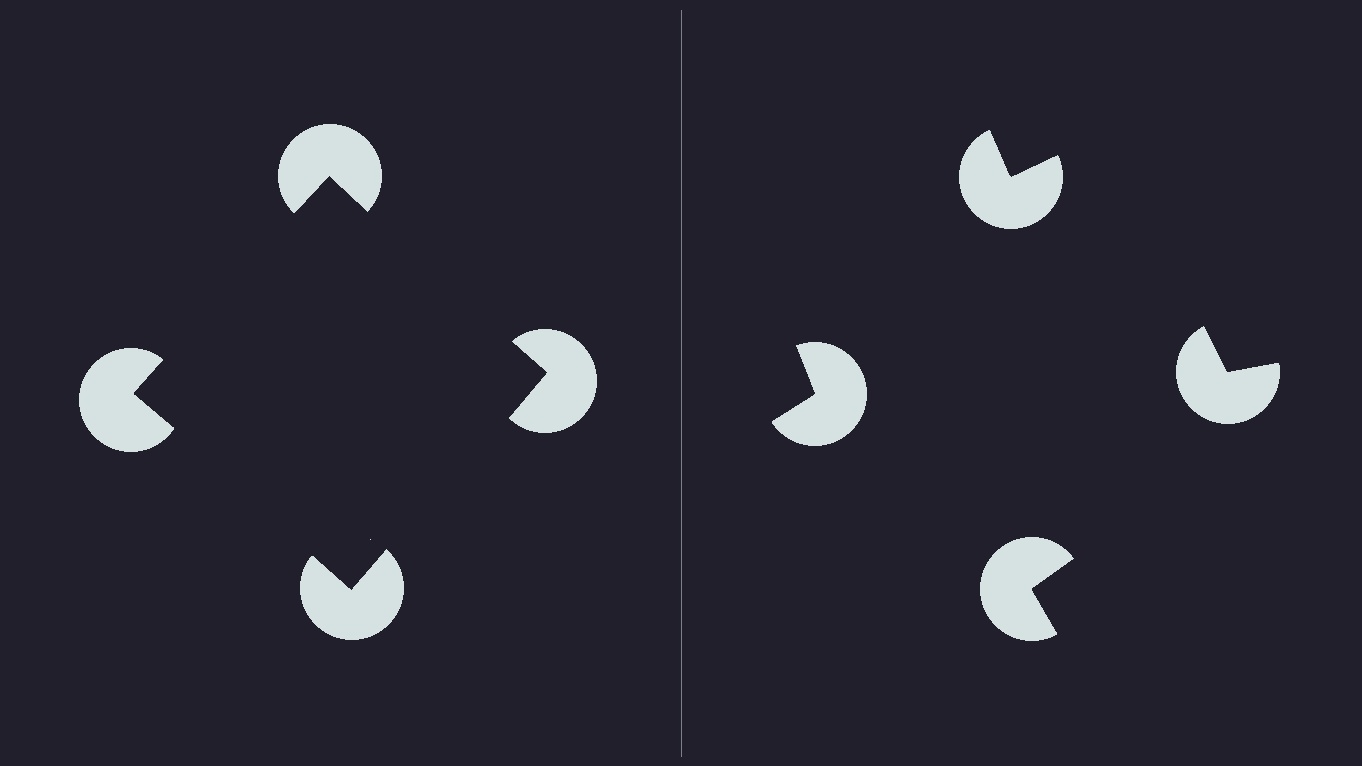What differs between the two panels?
The pac-man discs are positioned identically on both sides; only the wedge orientations differ. On the left they align to a square; on the right they are misaligned.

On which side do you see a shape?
An illusory square appears on the left side. On the right side the wedge cuts are rotated, so no coherent shape forms.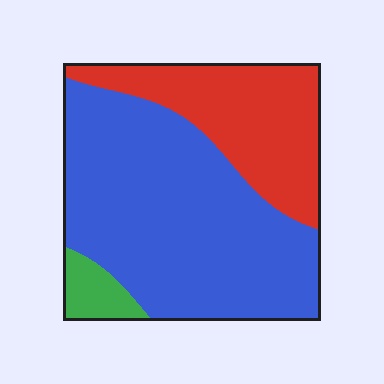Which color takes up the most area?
Blue, at roughly 65%.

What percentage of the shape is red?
Red takes up about one third (1/3) of the shape.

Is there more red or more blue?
Blue.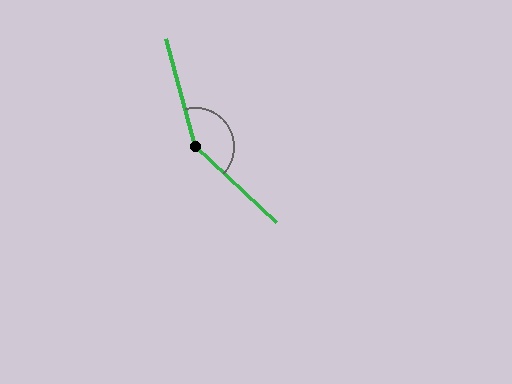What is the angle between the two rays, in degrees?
Approximately 148 degrees.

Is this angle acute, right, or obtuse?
It is obtuse.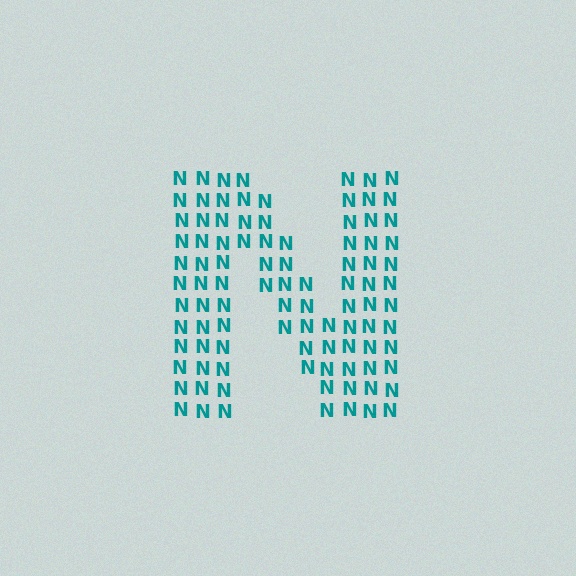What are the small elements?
The small elements are letter N's.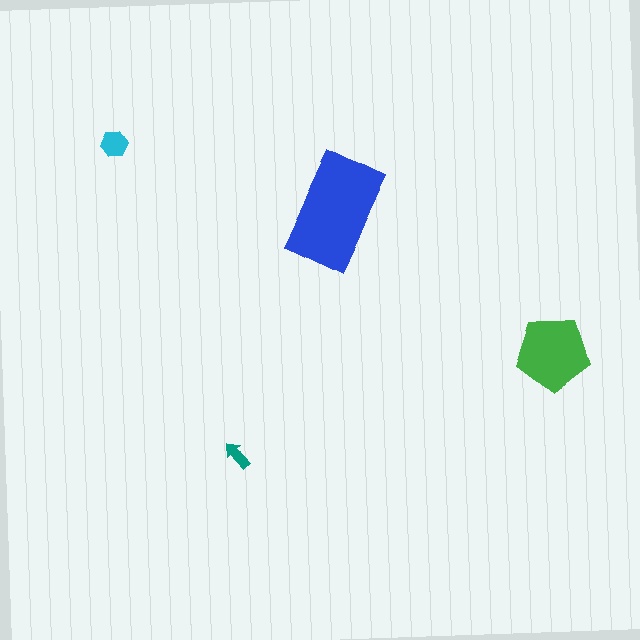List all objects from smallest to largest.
The teal arrow, the cyan hexagon, the green pentagon, the blue rectangle.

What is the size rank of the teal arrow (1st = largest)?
4th.